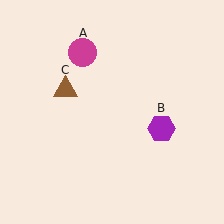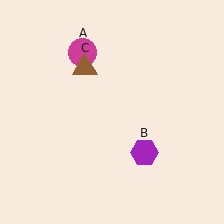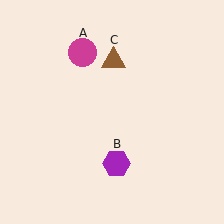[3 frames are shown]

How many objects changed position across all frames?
2 objects changed position: purple hexagon (object B), brown triangle (object C).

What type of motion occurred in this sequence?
The purple hexagon (object B), brown triangle (object C) rotated clockwise around the center of the scene.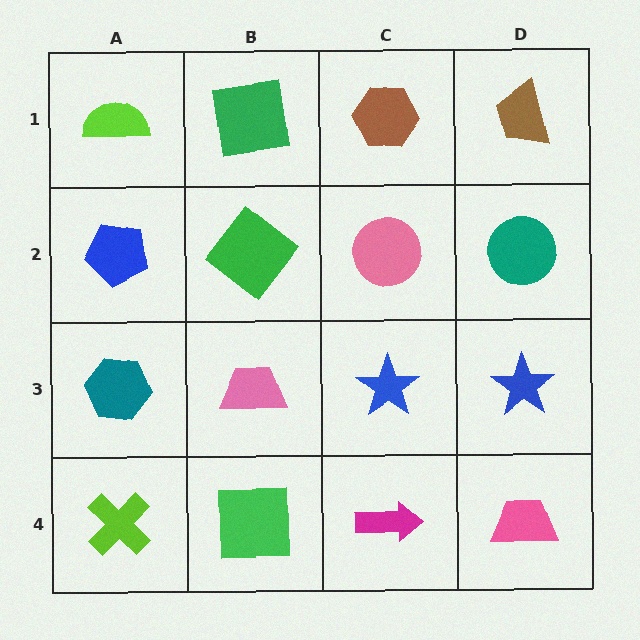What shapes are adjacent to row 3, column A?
A blue pentagon (row 2, column A), a lime cross (row 4, column A), a pink trapezoid (row 3, column B).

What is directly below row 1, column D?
A teal circle.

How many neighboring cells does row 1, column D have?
2.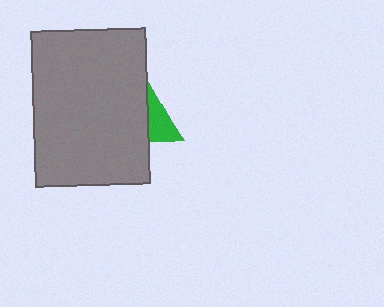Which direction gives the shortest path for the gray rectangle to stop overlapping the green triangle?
Moving left gives the shortest separation.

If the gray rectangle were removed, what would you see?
You would see the complete green triangle.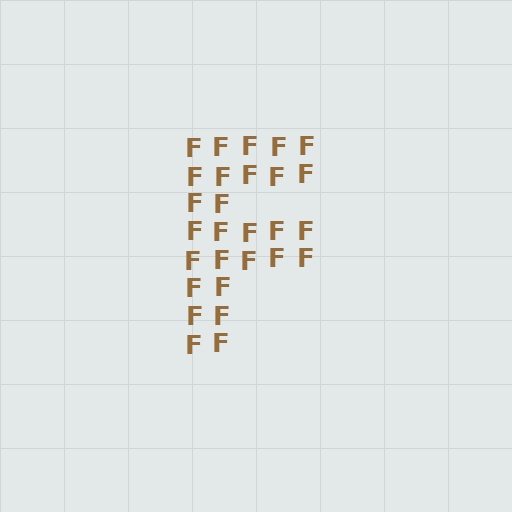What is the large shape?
The large shape is the letter F.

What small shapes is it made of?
It is made of small letter F's.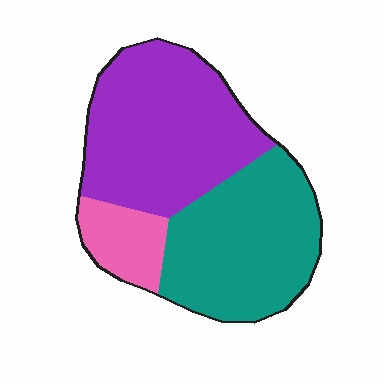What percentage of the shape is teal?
Teal takes up about two fifths (2/5) of the shape.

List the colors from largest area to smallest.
From largest to smallest: purple, teal, pink.